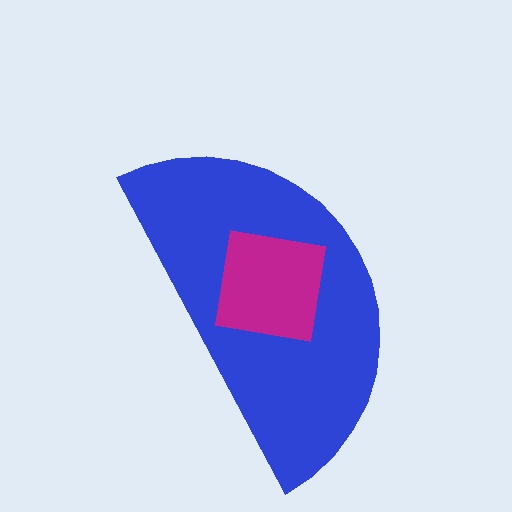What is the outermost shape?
The blue semicircle.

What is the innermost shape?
The magenta square.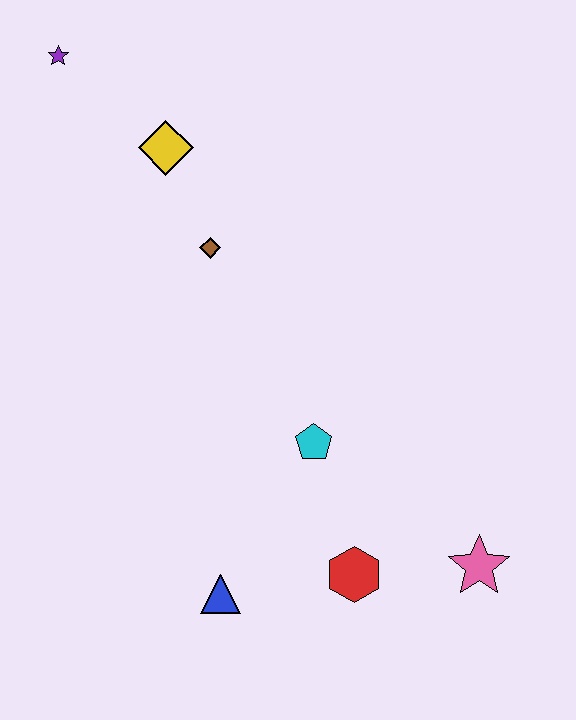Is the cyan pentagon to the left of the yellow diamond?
No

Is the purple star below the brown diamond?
No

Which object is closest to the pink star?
The red hexagon is closest to the pink star.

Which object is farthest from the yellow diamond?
The pink star is farthest from the yellow diamond.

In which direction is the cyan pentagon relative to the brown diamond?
The cyan pentagon is below the brown diamond.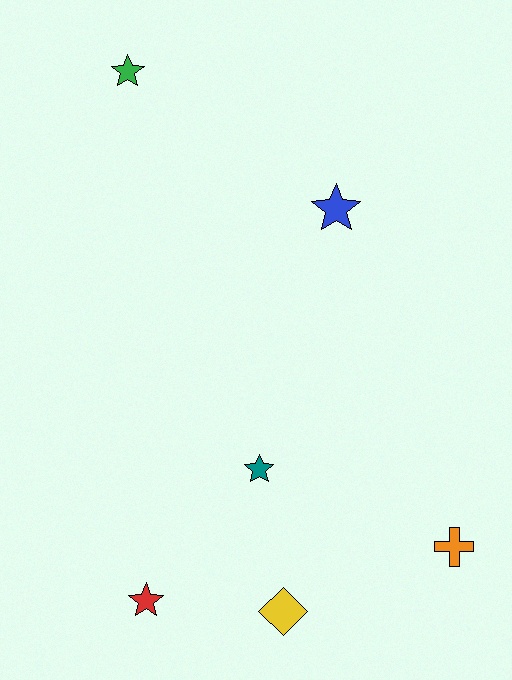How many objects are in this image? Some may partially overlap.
There are 6 objects.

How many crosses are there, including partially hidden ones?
There is 1 cross.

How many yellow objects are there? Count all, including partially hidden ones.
There is 1 yellow object.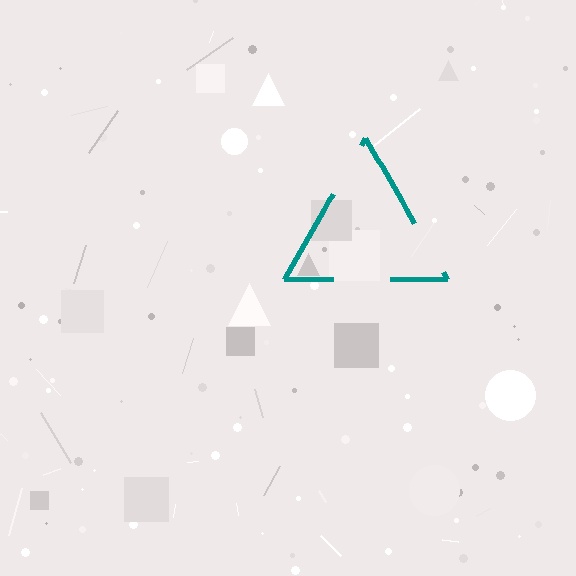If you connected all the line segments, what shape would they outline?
They would outline a triangle.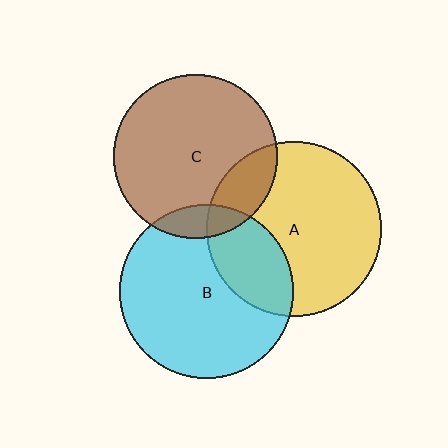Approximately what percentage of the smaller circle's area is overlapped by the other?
Approximately 25%.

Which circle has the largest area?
Circle A (yellow).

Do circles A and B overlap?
Yes.